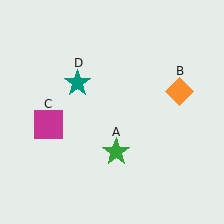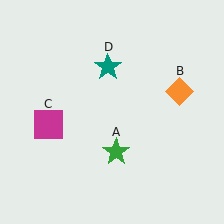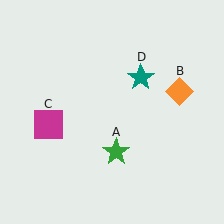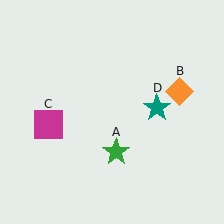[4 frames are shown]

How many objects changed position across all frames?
1 object changed position: teal star (object D).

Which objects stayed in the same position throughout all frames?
Green star (object A) and orange diamond (object B) and magenta square (object C) remained stationary.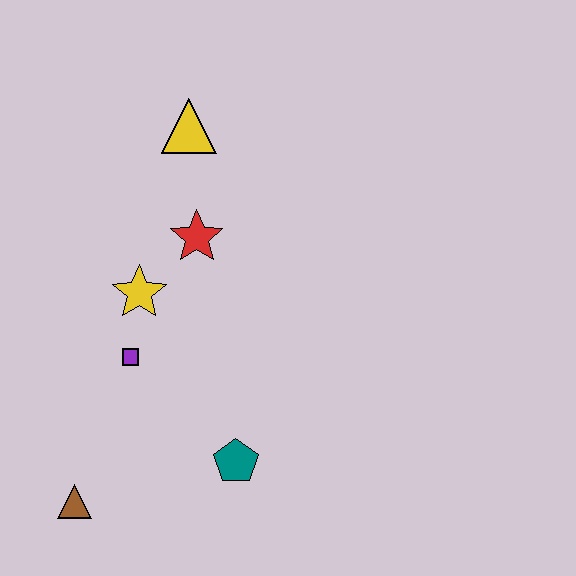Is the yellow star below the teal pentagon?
No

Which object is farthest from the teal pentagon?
The yellow triangle is farthest from the teal pentagon.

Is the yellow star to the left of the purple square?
No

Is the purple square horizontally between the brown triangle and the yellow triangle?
Yes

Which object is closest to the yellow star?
The purple square is closest to the yellow star.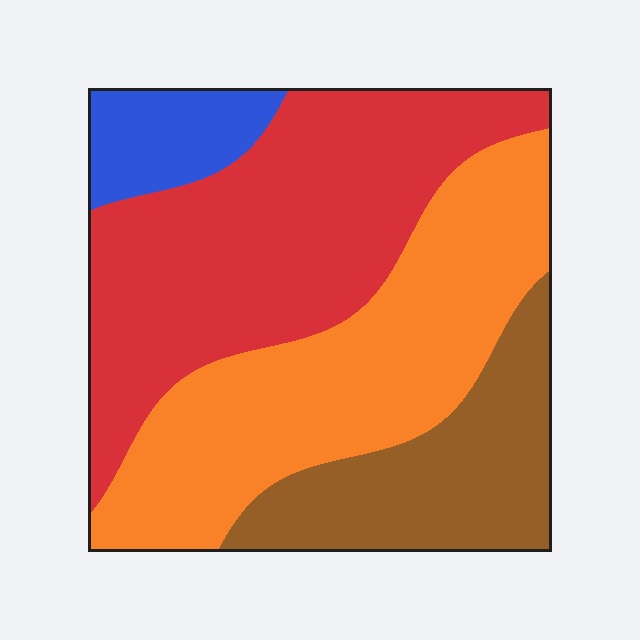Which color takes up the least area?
Blue, at roughly 10%.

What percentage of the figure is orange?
Orange covers roughly 35% of the figure.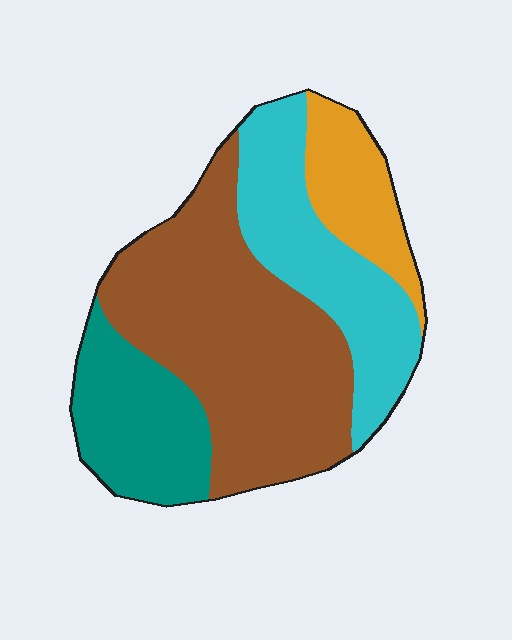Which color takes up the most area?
Brown, at roughly 45%.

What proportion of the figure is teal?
Teal takes up about one fifth (1/5) of the figure.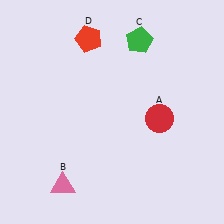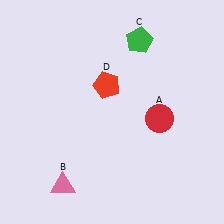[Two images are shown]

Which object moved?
The red pentagon (D) moved down.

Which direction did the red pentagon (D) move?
The red pentagon (D) moved down.